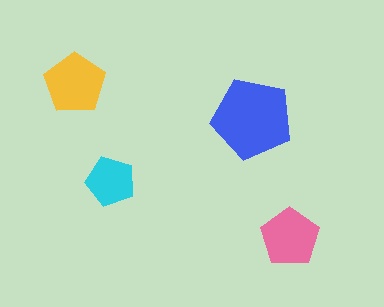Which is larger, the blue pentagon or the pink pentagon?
The blue one.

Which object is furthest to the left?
The yellow pentagon is leftmost.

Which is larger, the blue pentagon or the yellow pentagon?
The blue one.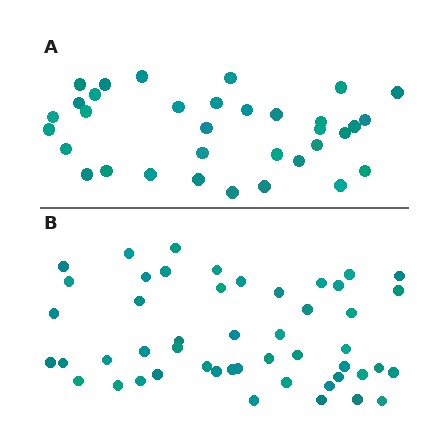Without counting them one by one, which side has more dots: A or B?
Region B (the bottom region) has more dots.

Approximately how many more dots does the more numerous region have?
Region B has approximately 15 more dots than region A.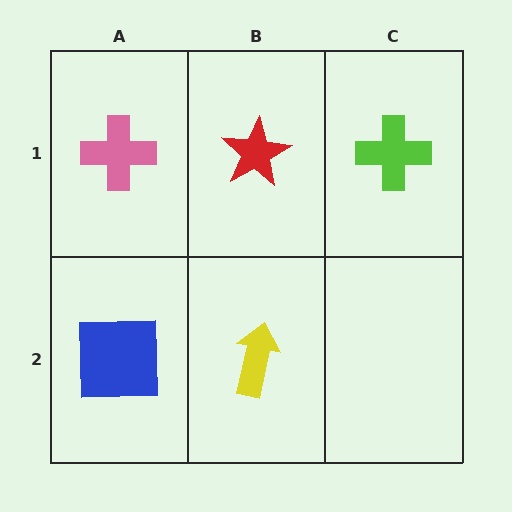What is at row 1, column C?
A lime cross.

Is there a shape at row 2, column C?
No, that cell is empty.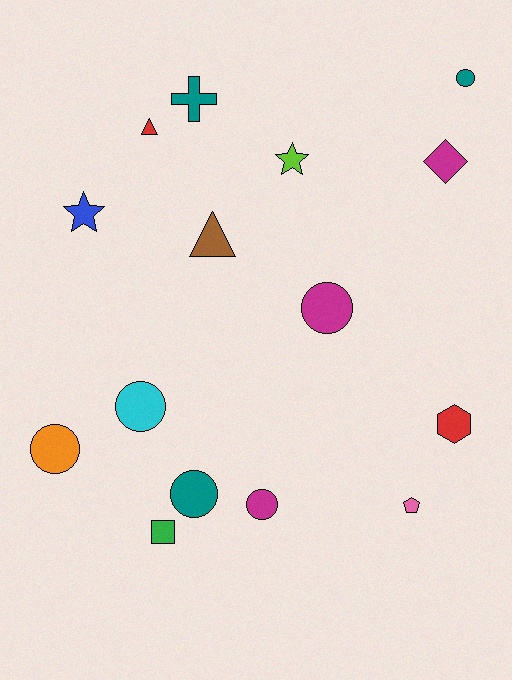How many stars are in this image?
There are 2 stars.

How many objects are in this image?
There are 15 objects.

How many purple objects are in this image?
There are no purple objects.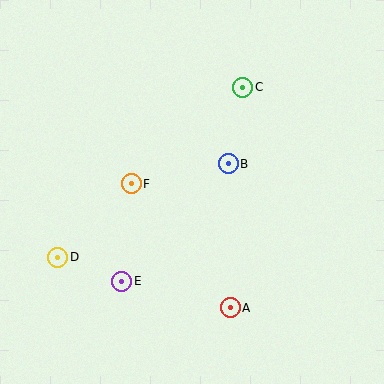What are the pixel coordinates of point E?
Point E is at (122, 281).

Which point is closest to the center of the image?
Point B at (228, 164) is closest to the center.